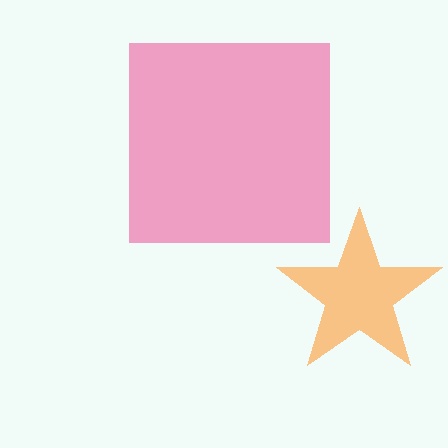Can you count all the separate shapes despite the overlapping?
Yes, there are 2 separate shapes.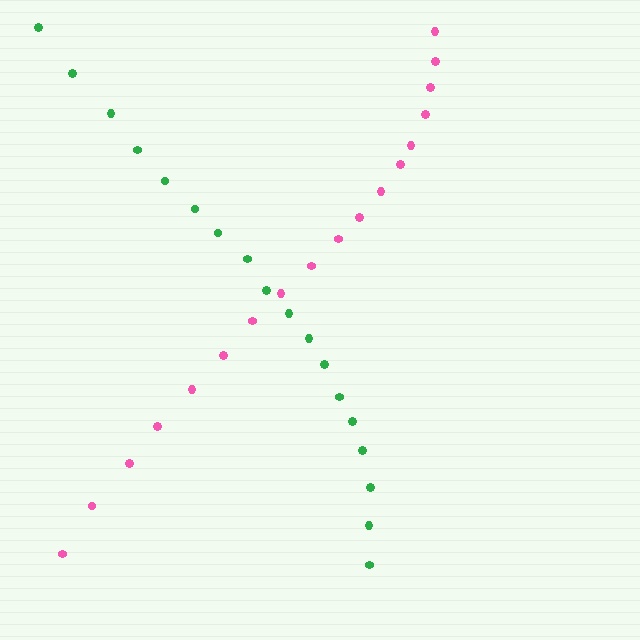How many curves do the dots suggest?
There are 2 distinct paths.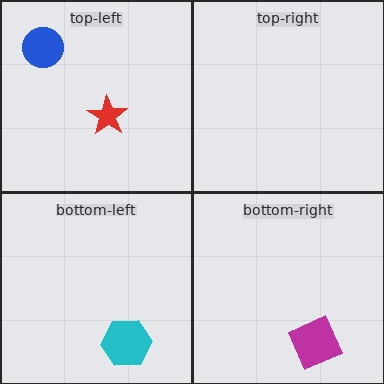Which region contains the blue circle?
The top-left region.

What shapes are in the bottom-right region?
The magenta diamond.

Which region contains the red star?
The top-left region.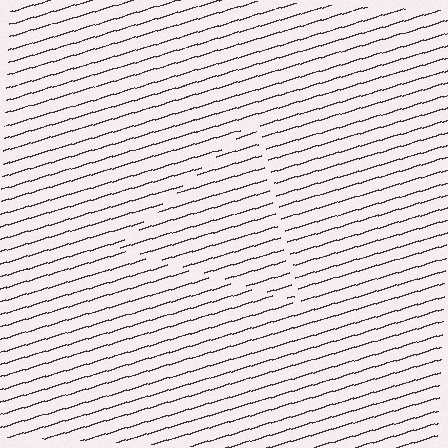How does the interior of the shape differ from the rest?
The interior of the shape contains the same grating, shifted by half a period — the contour is defined by the phase discontinuity where line-ends from the inner and outer gratings abut.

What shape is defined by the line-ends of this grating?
An illusory triangle. The interior of the shape contains the same grating, shifted by half a period — the contour is defined by the phase discontinuity where line-ends from the inner and outer gratings abut.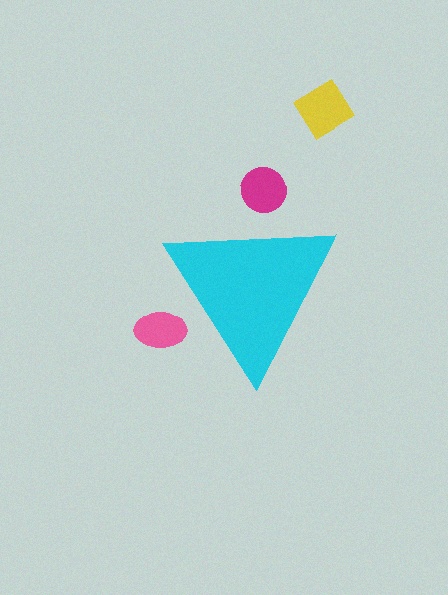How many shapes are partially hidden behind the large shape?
2 shapes are partially hidden.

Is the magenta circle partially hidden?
Yes, the magenta circle is partially hidden behind the cyan triangle.